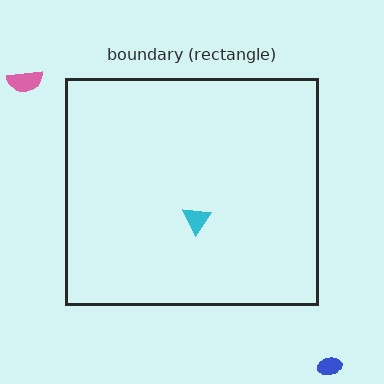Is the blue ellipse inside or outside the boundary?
Outside.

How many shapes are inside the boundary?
1 inside, 2 outside.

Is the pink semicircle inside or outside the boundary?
Outside.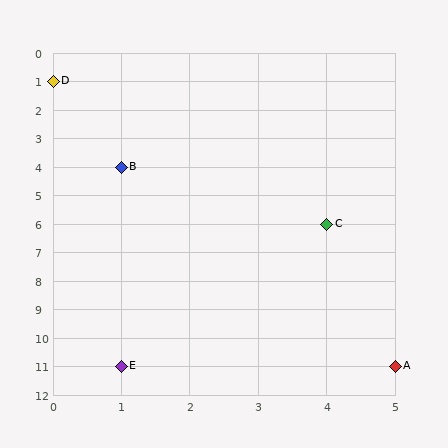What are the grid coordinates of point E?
Point E is at grid coordinates (1, 11).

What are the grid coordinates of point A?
Point A is at grid coordinates (5, 11).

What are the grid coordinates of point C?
Point C is at grid coordinates (4, 6).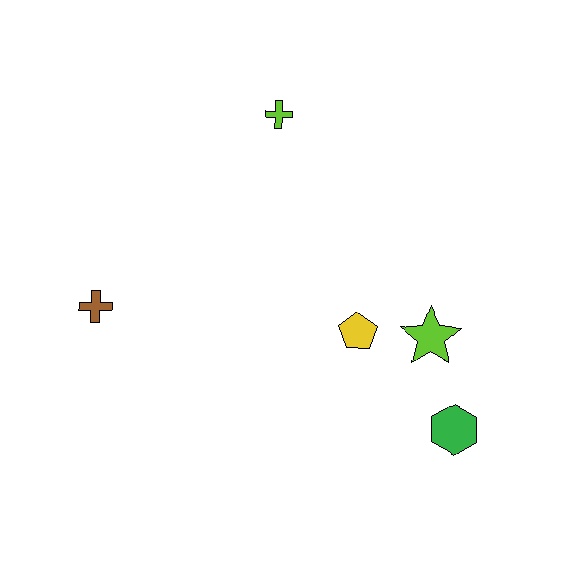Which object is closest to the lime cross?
The yellow pentagon is closest to the lime cross.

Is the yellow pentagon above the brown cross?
No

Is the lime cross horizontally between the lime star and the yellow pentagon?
No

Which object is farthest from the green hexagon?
The brown cross is farthest from the green hexagon.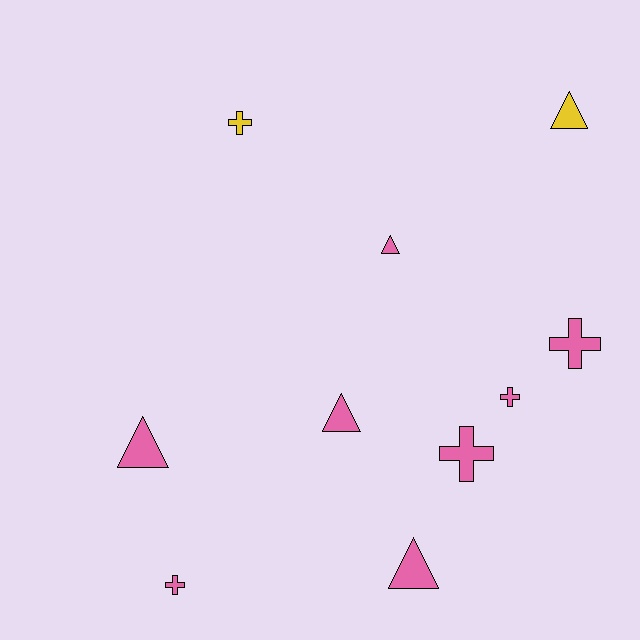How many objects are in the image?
There are 10 objects.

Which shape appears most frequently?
Cross, with 5 objects.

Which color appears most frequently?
Pink, with 8 objects.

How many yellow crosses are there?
There is 1 yellow cross.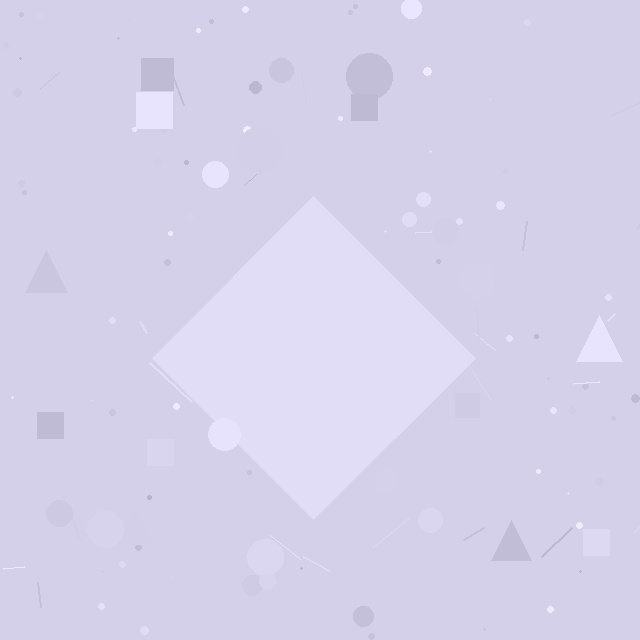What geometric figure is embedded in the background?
A diamond is embedded in the background.